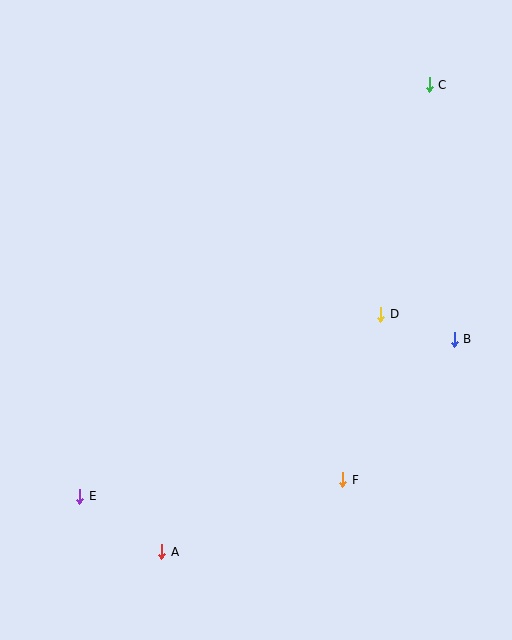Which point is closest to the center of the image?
Point D at (381, 314) is closest to the center.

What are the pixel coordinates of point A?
Point A is at (162, 552).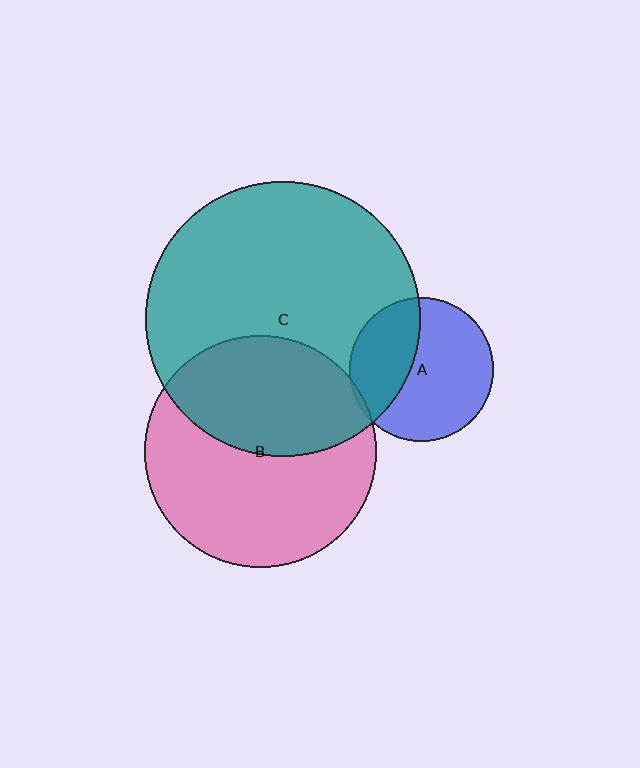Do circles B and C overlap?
Yes.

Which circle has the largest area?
Circle C (teal).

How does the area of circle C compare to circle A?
Approximately 3.7 times.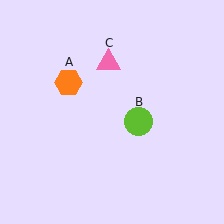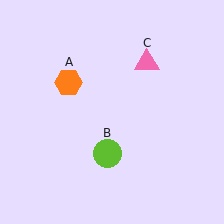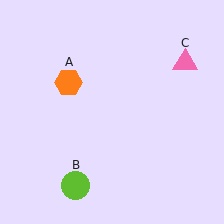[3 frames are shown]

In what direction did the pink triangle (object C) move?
The pink triangle (object C) moved right.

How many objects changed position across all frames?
2 objects changed position: lime circle (object B), pink triangle (object C).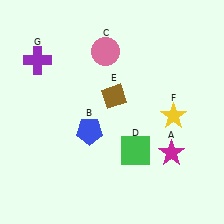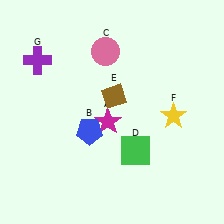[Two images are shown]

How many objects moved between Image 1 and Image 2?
1 object moved between the two images.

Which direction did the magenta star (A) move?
The magenta star (A) moved left.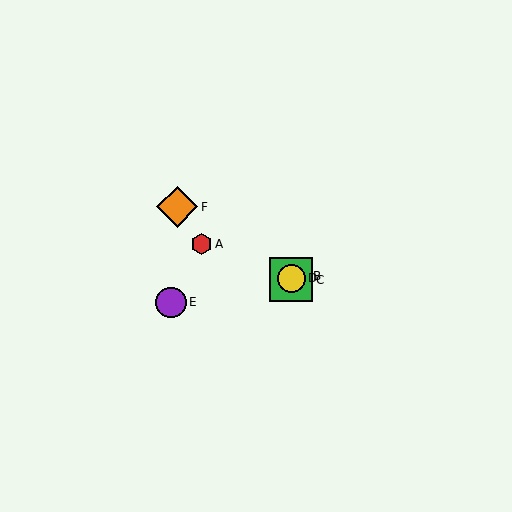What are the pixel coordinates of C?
Object C is at (291, 280).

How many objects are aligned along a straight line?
3 objects (B, C, D) are aligned along a straight line.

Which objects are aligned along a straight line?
Objects B, C, D are aligned along a straight line.